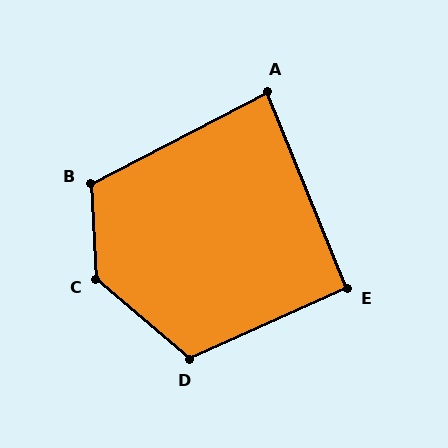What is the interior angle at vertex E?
Approximately 92 degrees (approximately right).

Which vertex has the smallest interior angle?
A, at approximately 85 degrees.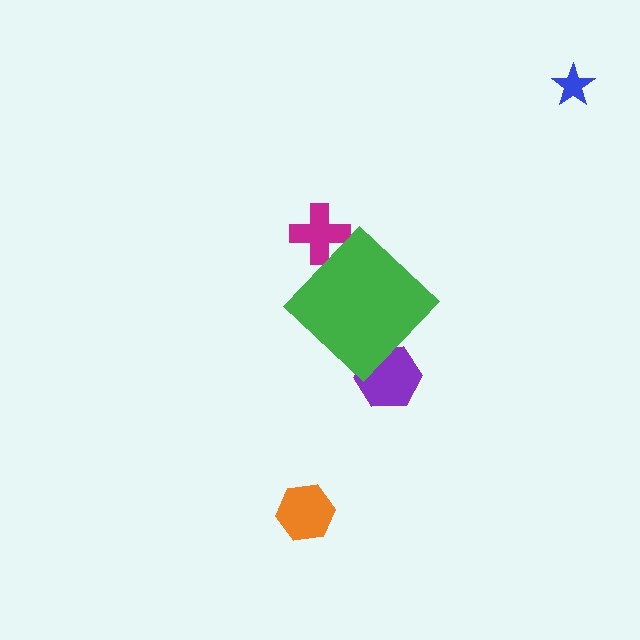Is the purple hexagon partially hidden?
Yes, the purple hexagon is partially hidden behind the green diamond.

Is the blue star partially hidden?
No, the blue star is fully visible.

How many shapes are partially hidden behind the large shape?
2 shapes are partially hidden.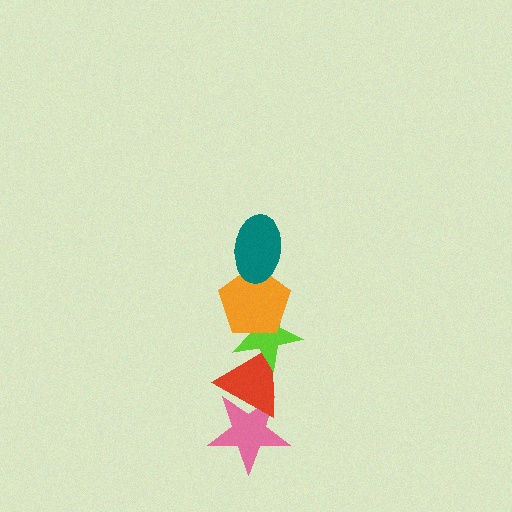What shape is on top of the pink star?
The red triangle is on top of the pink star.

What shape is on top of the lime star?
The orange pentagon is on top of the lime star.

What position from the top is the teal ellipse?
The teal ellipse is 1st from the top.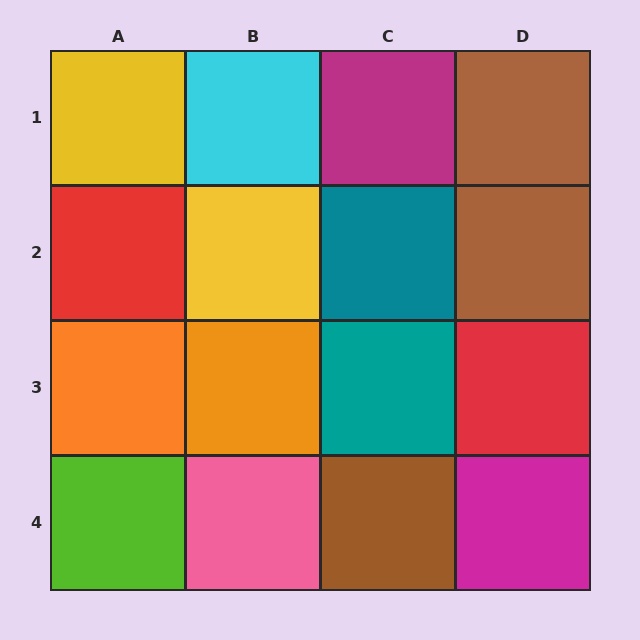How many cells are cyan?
1 cell is cyan.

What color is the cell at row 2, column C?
Teal.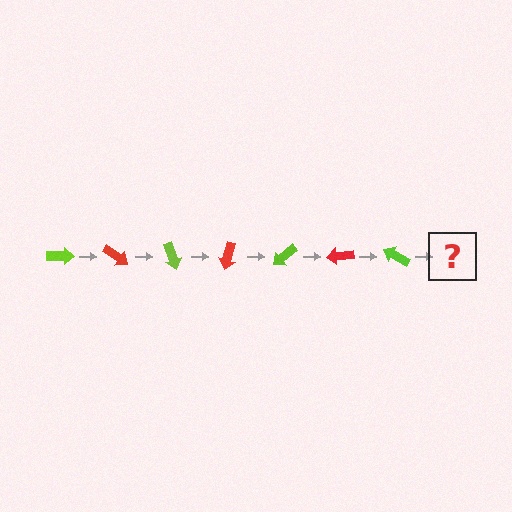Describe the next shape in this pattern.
It should be a red arrow, rotated 245 degrees from the start.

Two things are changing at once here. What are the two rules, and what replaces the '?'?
The two rules are that it rotates 35 degrees each step and the color cycles through lime and red. The '?' should be a red arrow, rotated 245 degrees from the start.